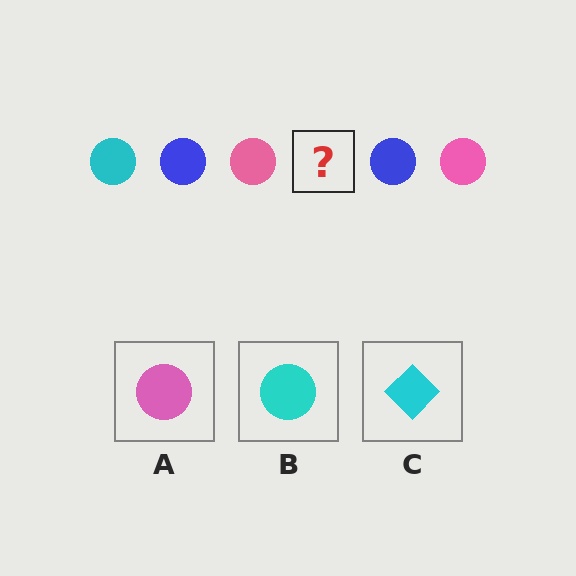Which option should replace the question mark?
Option B.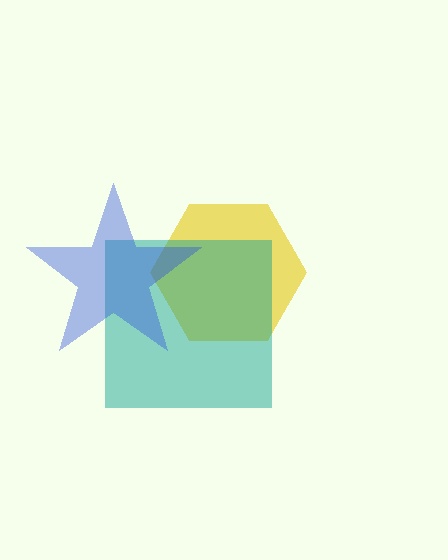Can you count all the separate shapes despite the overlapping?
Yes, there are 3 separate shapes.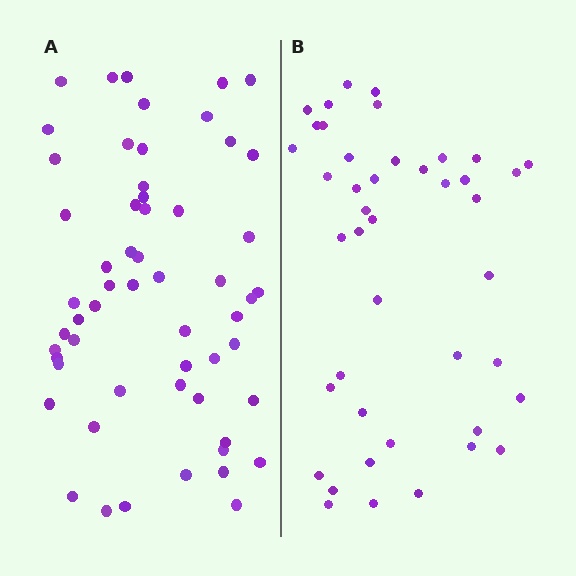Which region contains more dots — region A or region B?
Region A (the left region) has more dots.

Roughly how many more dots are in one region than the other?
Region A has approximately 15 more dots than region B.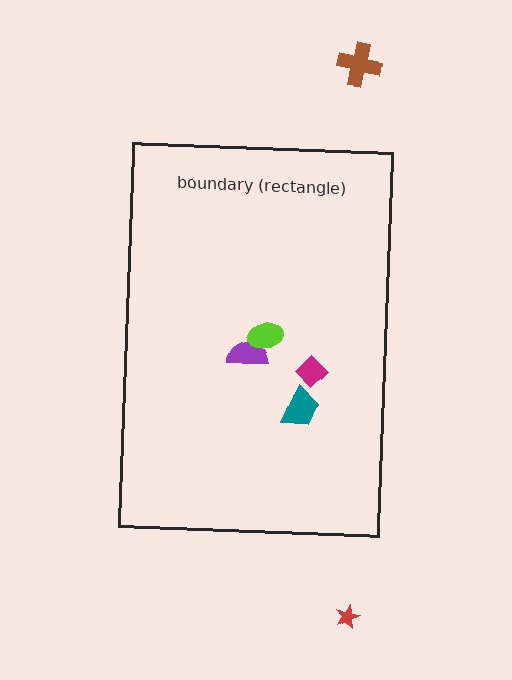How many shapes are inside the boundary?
4 inside, 2 outside.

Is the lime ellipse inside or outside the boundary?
Inside.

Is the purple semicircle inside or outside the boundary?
Inside.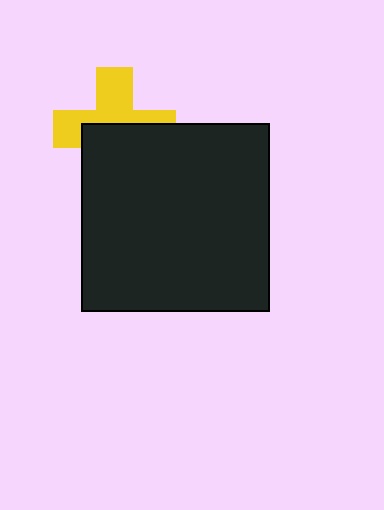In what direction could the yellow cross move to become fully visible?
The yellow cross could move up. That would shift it out from behind the black square entirely.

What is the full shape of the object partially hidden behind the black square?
The partially hidden object is a yellow cross.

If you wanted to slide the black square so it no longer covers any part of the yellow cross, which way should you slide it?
Slide it down — that is the most direct way to separate the two shapes.